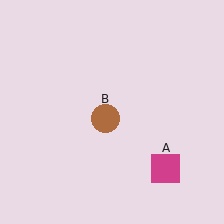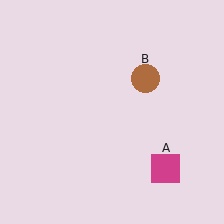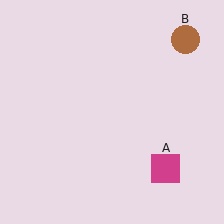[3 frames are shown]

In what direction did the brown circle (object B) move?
The brown circle (object B) moved up and to the right.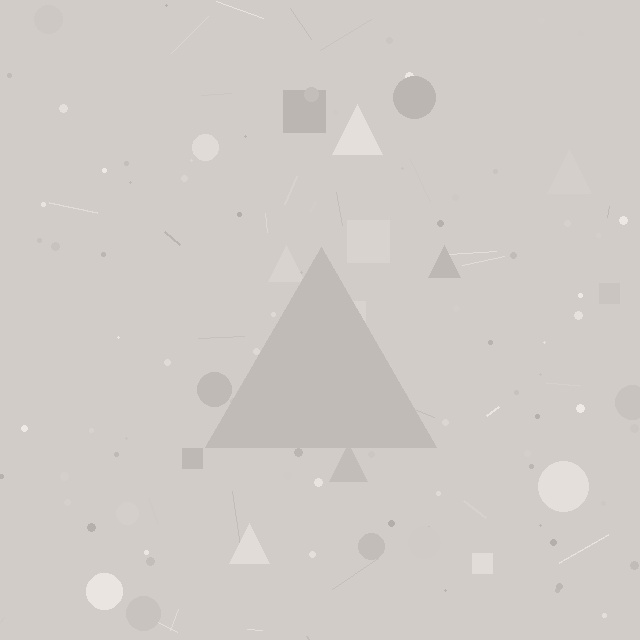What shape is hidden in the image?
A triangle is hidden in the image.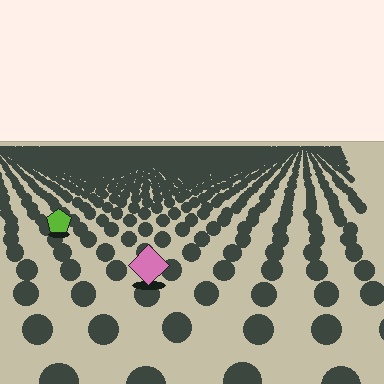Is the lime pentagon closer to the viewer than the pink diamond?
No. The pink diamond is closer — you can tell from the texture gradient: the ground texture is coarser near it.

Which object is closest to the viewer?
The pink diamond is closest. The texture marks near it are larger and more spread out.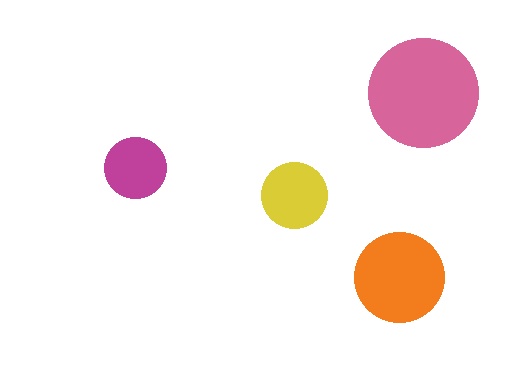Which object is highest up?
The pink circle is topmost.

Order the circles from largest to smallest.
the pink one, the orange one, the yellow one, the magenta one.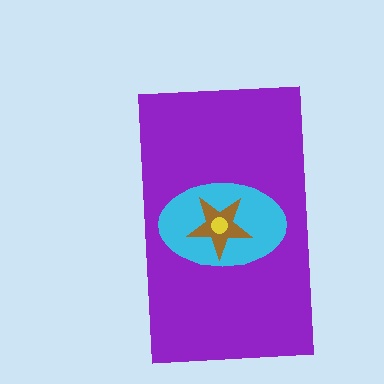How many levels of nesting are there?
4.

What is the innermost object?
The yellow circle.